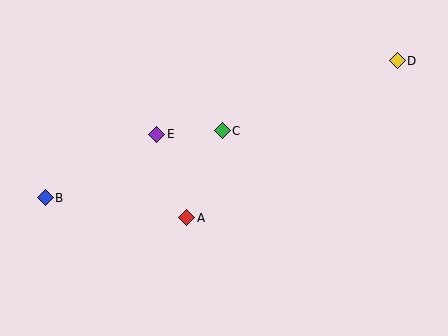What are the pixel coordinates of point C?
Point C is at (222, 131).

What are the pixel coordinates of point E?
Point E is at (157, 134).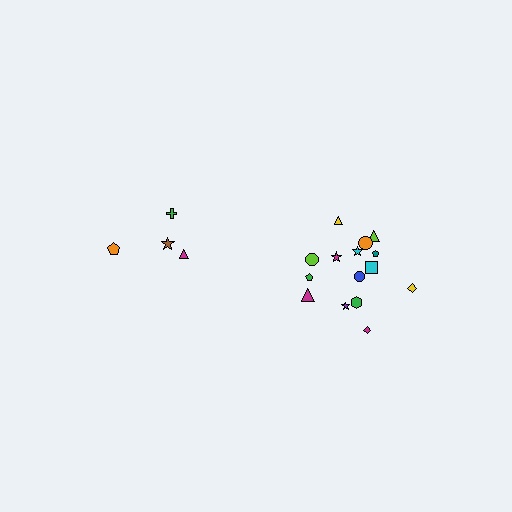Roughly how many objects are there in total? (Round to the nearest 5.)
Roughly 20 objects in total.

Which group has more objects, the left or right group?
The right group.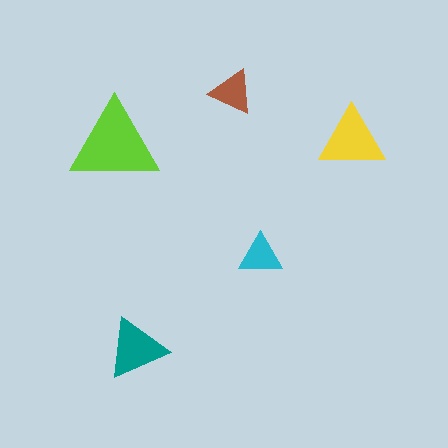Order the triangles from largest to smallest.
the lime one, the yellow one, the teal one, the brown one, the cyan one.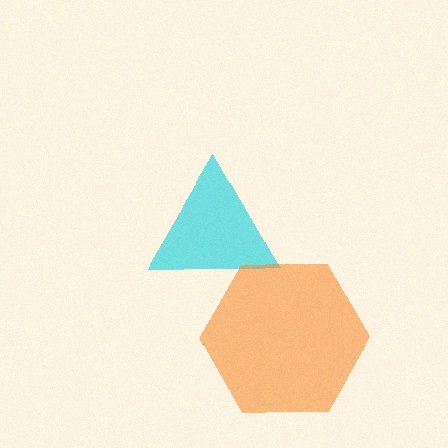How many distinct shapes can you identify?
There are 2 distinct shapes: a cyan triangle, an orange hexagon.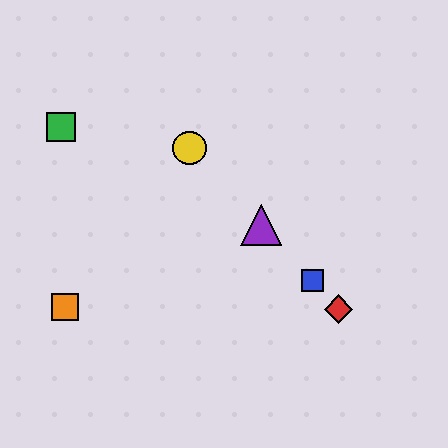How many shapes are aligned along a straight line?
4 shapes (the red diamond, the blue square, the yellow circle, the purple triangle) are aligned along a straight line.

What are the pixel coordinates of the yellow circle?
The yellow circle is at (190, 148).